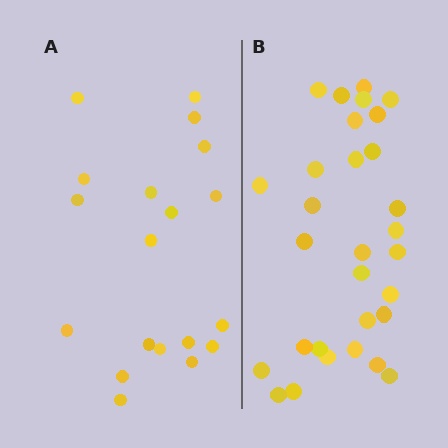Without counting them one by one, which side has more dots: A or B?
Region B (the right region) has more dots.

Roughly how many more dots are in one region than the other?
Region B has roughly 12 or so more dots than region A.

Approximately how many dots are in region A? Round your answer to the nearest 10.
About 20 dots. (The exact count is 19, which rounds to 20.)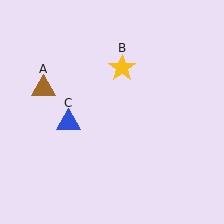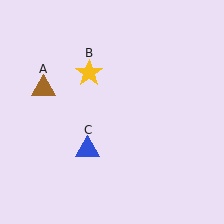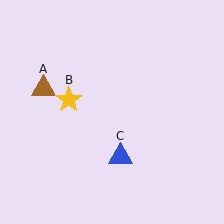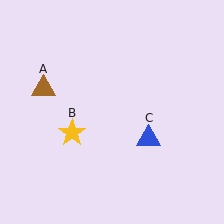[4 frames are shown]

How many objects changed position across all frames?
2 objects changed position: yellow star (object B), blue triangle (object C).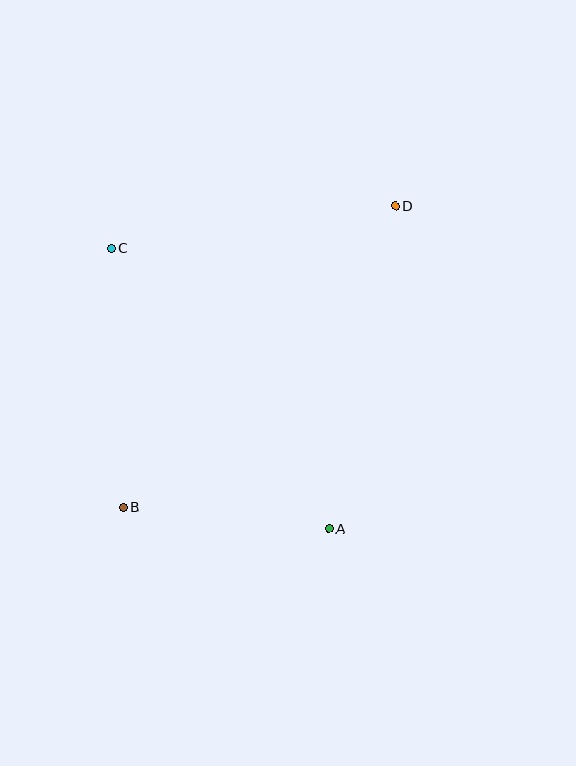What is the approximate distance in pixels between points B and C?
The distance between B and C is approximately 260 pixels.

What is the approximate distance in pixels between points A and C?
The distance between A and C is approximately 355 pixels.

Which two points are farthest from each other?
Points B and D are farthest from each other.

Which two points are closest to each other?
Points A and B are closest to each other.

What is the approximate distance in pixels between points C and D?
The distance between C and D is approximately 287 pixels.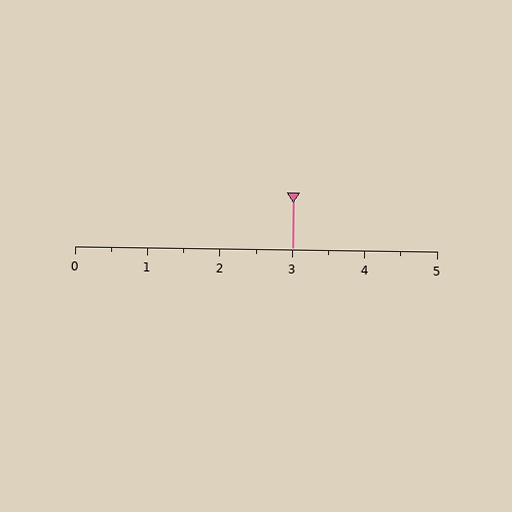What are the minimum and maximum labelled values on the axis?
The axis runs from 0 to 5.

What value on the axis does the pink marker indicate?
The marker indicates approximately 3.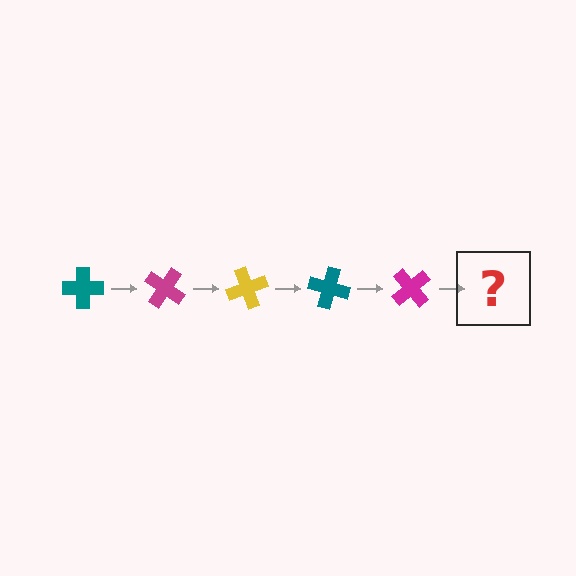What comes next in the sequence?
The next element should be a yellow cross, rotated 175 degrees from the start.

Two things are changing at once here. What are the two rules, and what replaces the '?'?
The two rules are that it rotates 35 degrees each step and the color cycles through teal, magenta, and yellow. The '?' should be a yellow cross, rotated 175 degrees from the start.